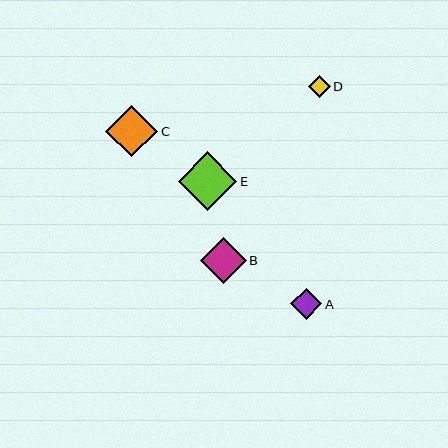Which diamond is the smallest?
Diamond D is the smallest with a size of approximately 22 pixels.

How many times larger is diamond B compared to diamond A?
Diamond B is approximately 1.5 times the size of diamond A.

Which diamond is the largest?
Diamond E is the largest with a size of approximately 58 pixels.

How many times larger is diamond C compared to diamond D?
Diamond C is approximately 2.4 times the size of diamond D.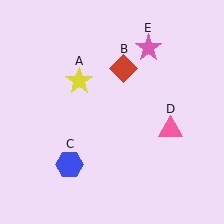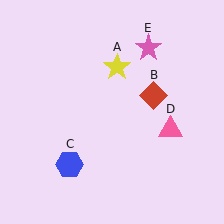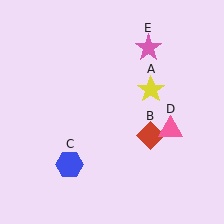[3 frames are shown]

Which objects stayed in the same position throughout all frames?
Blue hexagon (object C) and pink triangle (object D) and pink star (object E) remained stationary.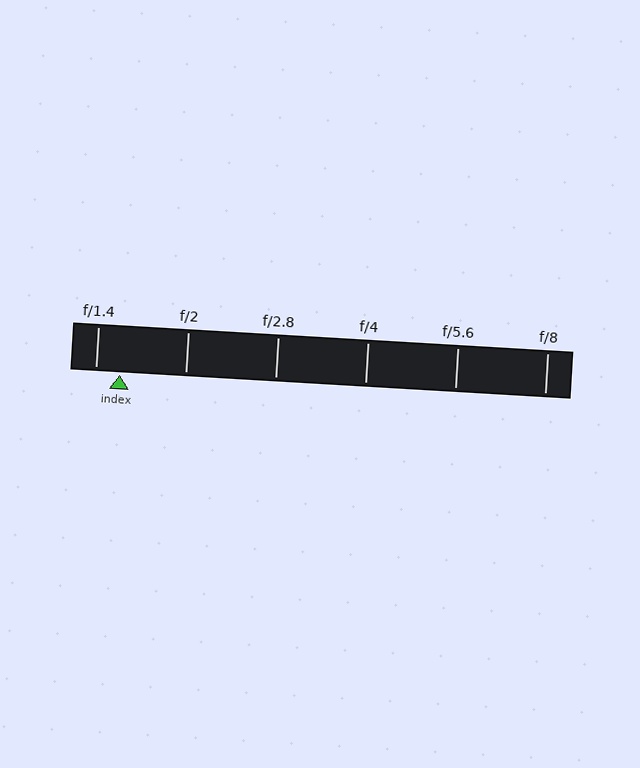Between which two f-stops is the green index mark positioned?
The index mark is between f/1.4 and f/2.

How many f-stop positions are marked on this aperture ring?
There are 6 f-stop positions marked.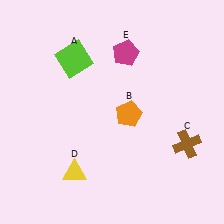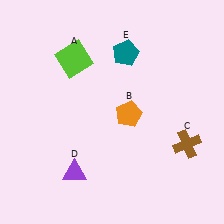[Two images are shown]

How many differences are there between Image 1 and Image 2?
There are 2 differences between the two images.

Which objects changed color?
D changed from yellow to purple. E changed from magenta to teal.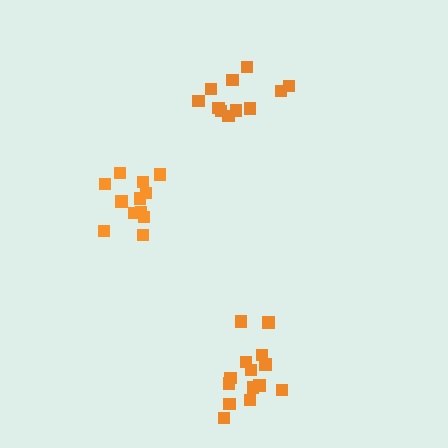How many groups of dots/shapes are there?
There are 3 groups.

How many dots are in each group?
Group 1: 12 dots, Group 2: 14 dots, Group 3: 11 dots (37 total).